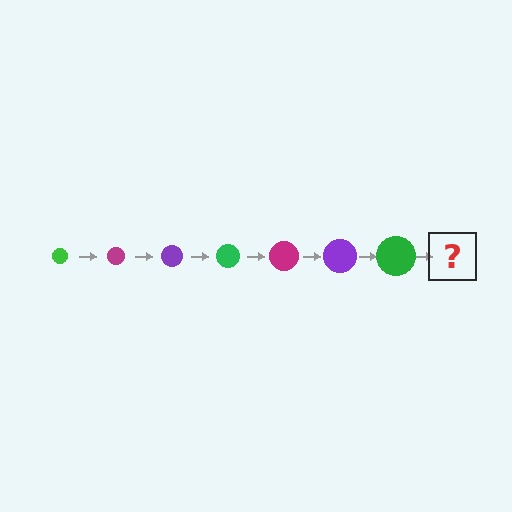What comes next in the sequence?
The next element should be a magenta circle, larger than the previous one.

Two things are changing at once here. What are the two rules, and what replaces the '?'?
The two rules are that the circle grows larger each step and the color cycles through green, magenta, and purple. The '?' should be a magenta circle, larger than the previous one.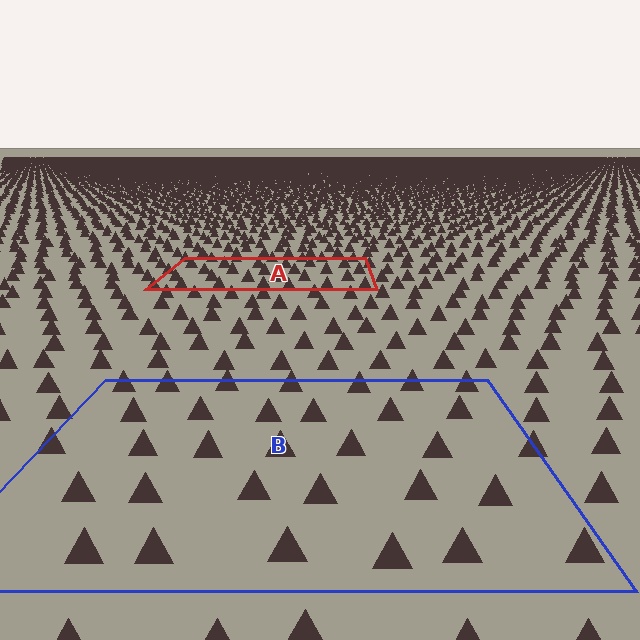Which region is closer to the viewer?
Region B is closer. The texture elements there are larger and more spread out.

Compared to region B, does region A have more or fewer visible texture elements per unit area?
Region A has more texture elements per unit area — they are packed more densely because it is farther away.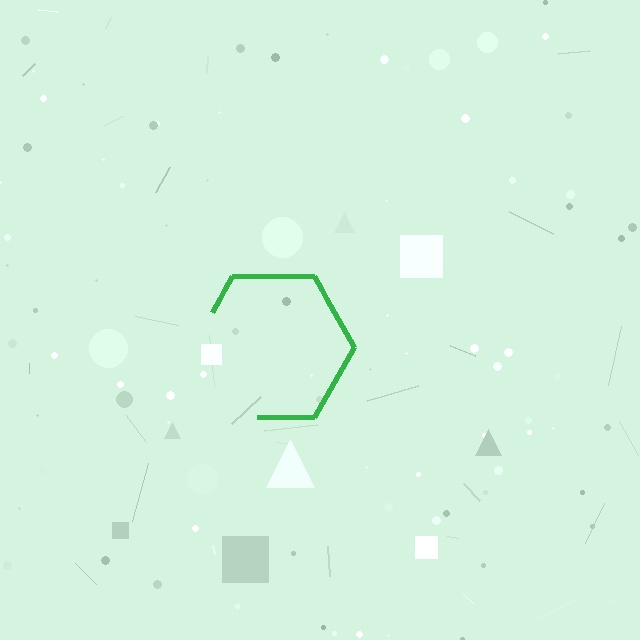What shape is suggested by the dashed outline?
The dashed outline suggests a hexagon.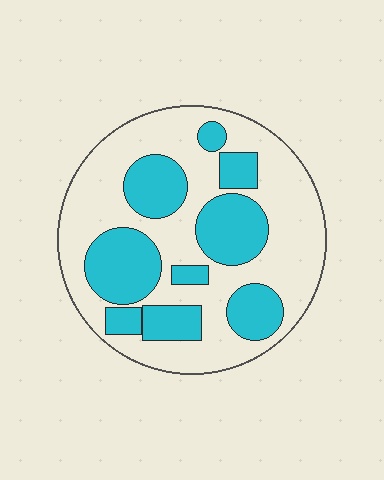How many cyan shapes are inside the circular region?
9.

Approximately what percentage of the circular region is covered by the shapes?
Approximately 35%.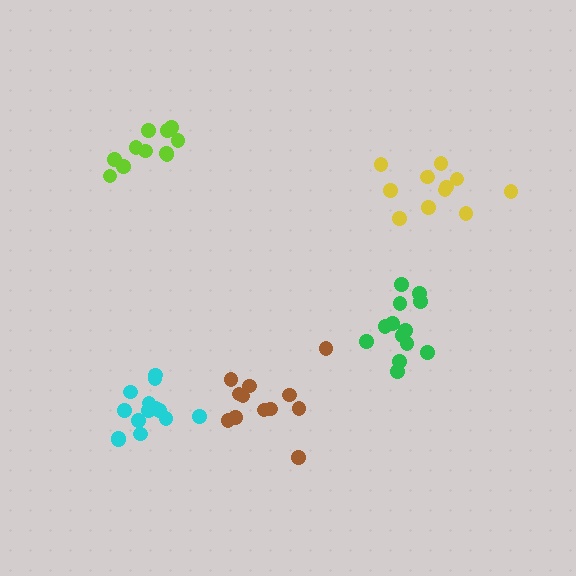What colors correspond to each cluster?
The clusters are colored: lime, cyan, green, brown, yellow.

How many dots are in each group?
Group 1: 11 dots, Group 2: 14 dots, Group 3: 13 dots, Group 4: 12 dots, Group 5: 11 dots (61 total).